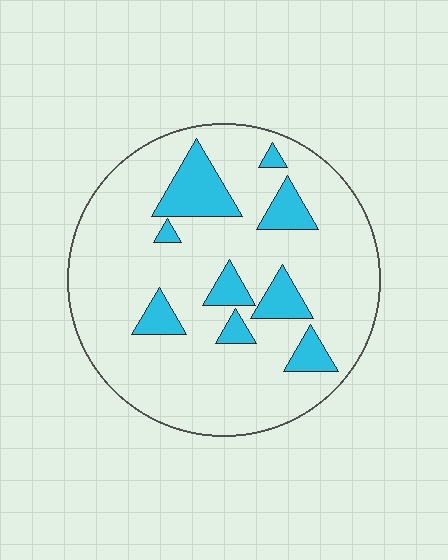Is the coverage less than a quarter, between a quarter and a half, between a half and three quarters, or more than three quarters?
Less than a quarter.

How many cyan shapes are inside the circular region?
9.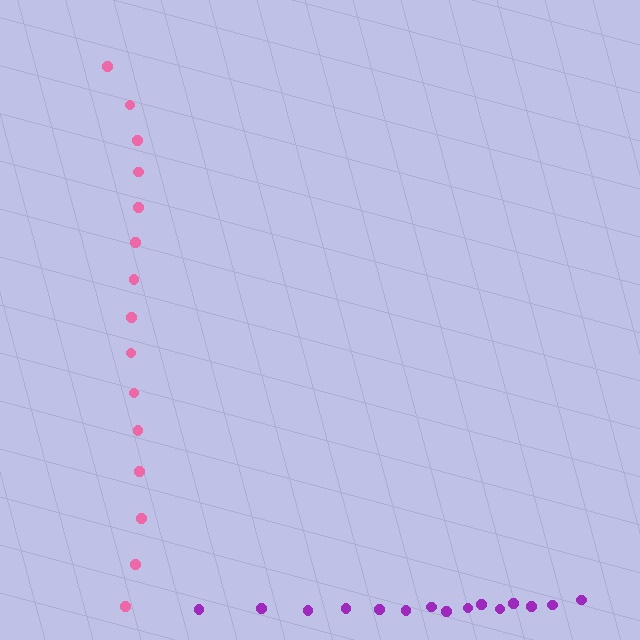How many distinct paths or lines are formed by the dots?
There are 2 distinct paths.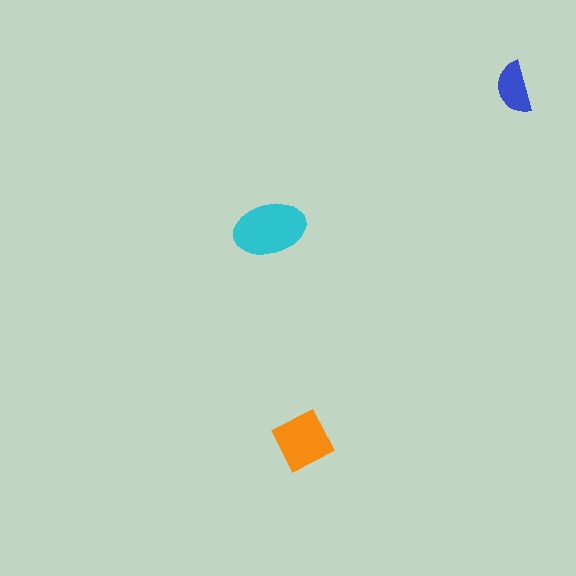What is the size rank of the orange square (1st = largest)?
2nd.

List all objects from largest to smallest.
The cyan ellipse, the orange square, the blue semicircle.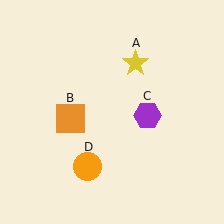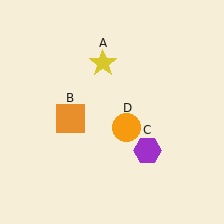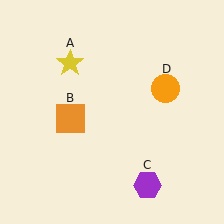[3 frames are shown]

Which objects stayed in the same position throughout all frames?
Orange square (object B) remained stationary.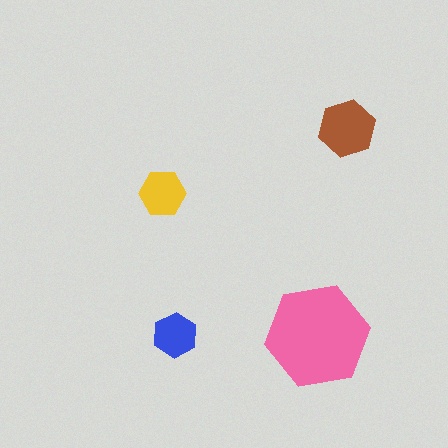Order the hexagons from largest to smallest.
the pink one, the brown one, the yellow one, the blue one.